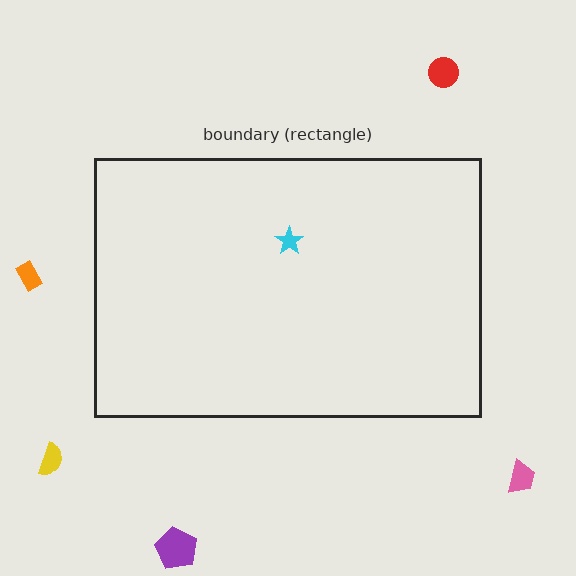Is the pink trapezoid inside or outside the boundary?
Outside.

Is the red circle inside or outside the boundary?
Outside.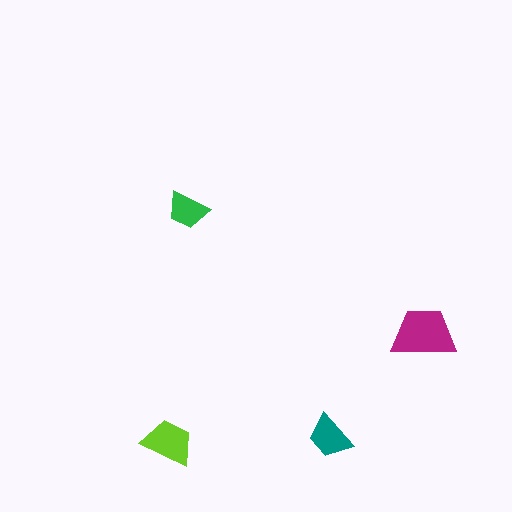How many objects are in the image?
There are 4 objects in the image.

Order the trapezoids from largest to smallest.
the magenta one, the lime one, the teal one, the green one.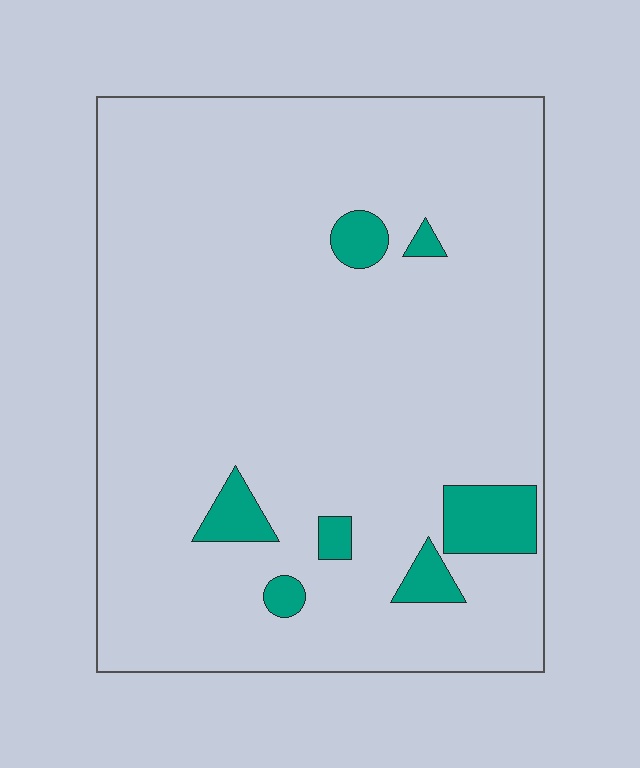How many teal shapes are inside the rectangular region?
7.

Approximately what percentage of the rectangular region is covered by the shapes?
Approximately 5%.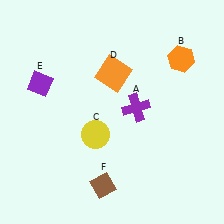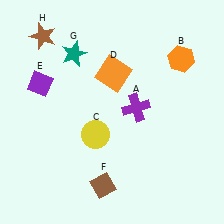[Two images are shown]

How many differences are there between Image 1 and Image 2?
There are 2 differences between the two images.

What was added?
A teal star (G), a brown star (H) were added in Image 2.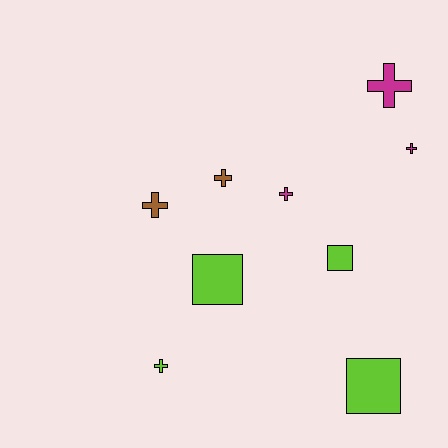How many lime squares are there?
There are 3 lime squares.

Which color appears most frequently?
Lime, with 4 objects.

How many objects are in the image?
There are 9 objects.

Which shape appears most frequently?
Cross, with 6 objects.